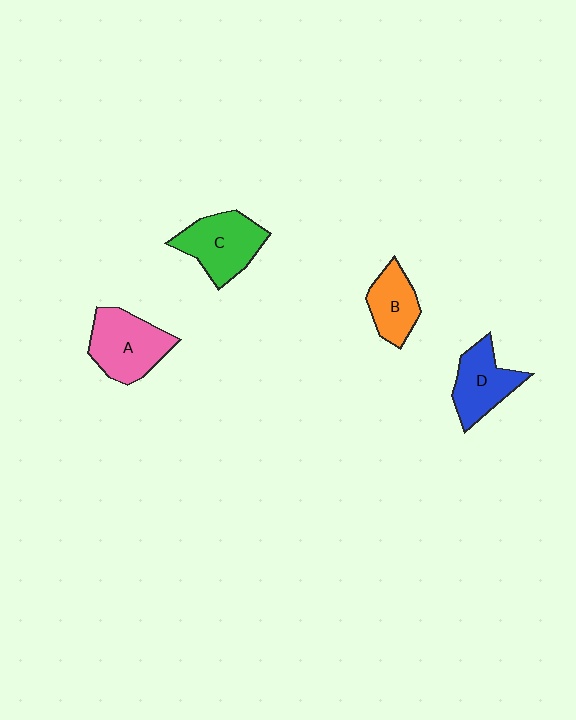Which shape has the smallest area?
Shape B (orange).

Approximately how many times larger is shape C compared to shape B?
Approximately 1.4 times.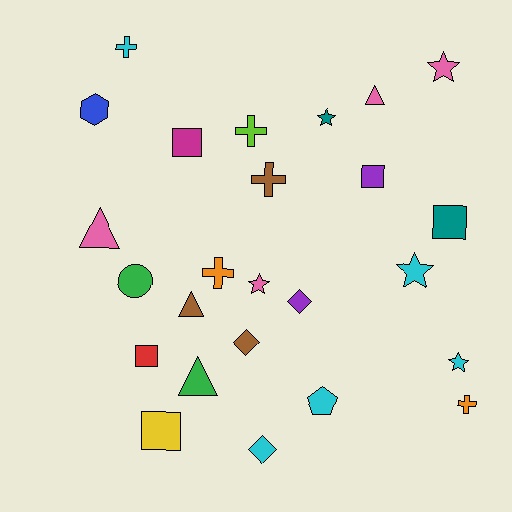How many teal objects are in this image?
There are 2 teal objects.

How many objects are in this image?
There are 25 objects.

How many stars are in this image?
There are 5 stars.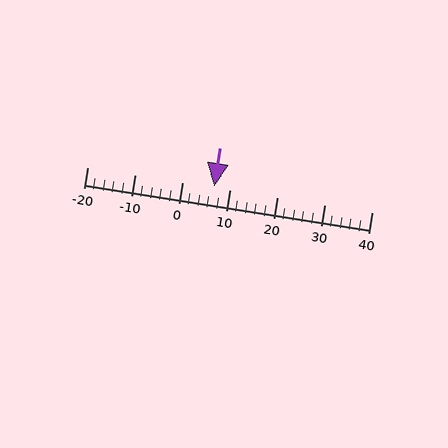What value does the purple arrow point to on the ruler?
The purple arrow points to approximately 7.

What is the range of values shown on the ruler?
The ruler shows values from -20 to 40.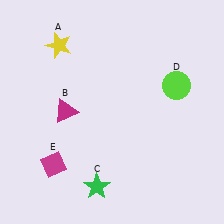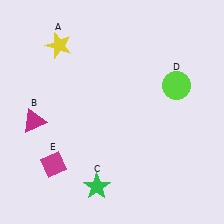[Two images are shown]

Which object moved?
The magenta triangle (B) moved left.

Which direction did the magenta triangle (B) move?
The magenta triangle (B) moved left.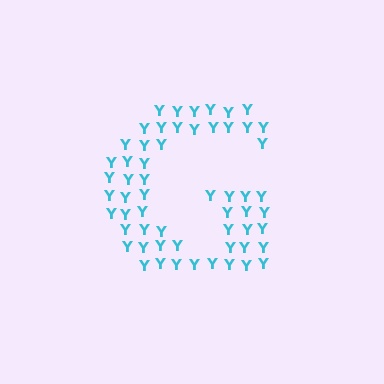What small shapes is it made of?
It is made of small letter Y's.